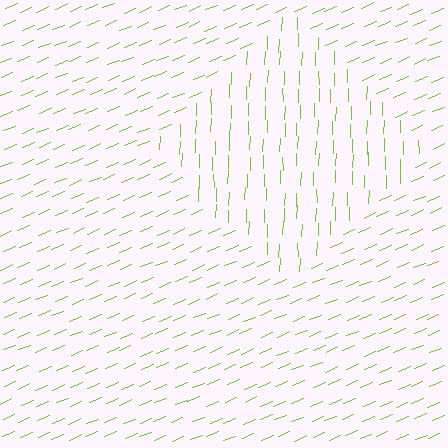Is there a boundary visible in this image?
Yes, there is a texture boundary formed by a change in line orientation.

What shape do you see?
I see a diamond.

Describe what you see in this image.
The image is filled with small lime line segments. A diamond region in the image has lines oriented differently from the surrounding lines, creating a visible texture boundary.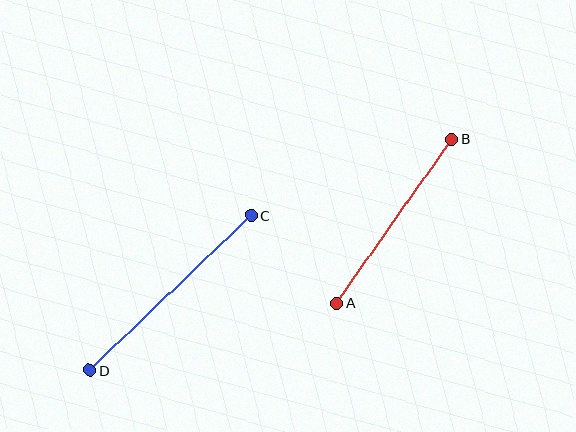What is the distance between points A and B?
The distance is approximately 200 pixels.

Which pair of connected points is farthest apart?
Points C and D are farthest apart.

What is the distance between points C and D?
The distance is approximately 223 pixels.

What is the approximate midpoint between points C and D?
The midpoint is at approximately (171, 293) pixels.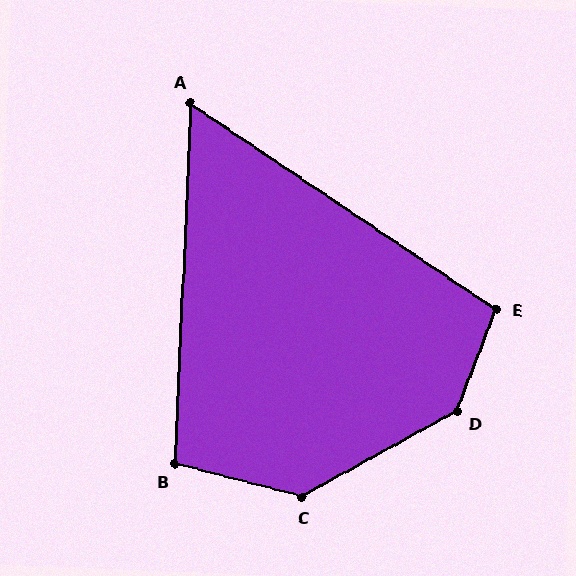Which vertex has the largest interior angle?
D, at approximately 140 degrees.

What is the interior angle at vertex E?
Approximately 103 degrees (obtuse).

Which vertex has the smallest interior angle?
A, at approximately 59 degrees.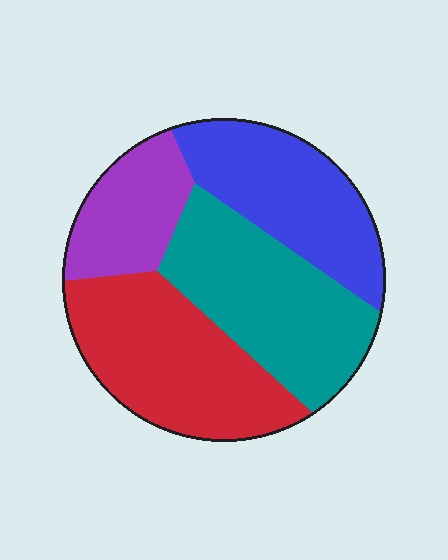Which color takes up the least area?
Purple, at roughly 15%.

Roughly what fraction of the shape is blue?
Blue takes up about one quarter (1/4) of the shape.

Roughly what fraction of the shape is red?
Red takes up about one third (1/3) of the shape.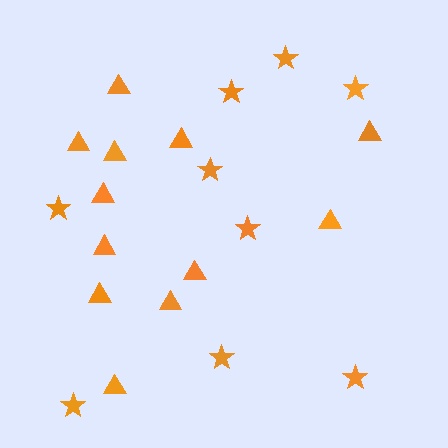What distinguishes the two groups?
There are 2 groups: one group of stars (9) and one group of triangles (12).